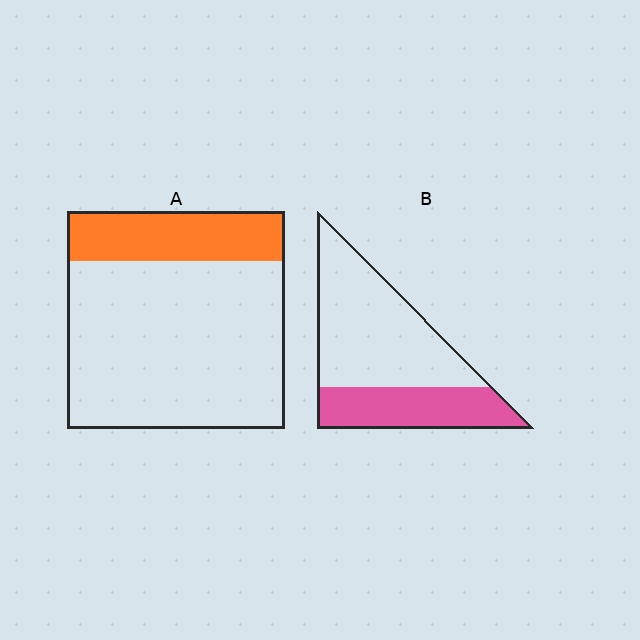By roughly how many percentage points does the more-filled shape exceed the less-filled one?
By roughly 10 percentage points (B over A).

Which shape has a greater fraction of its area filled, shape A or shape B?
Shape B.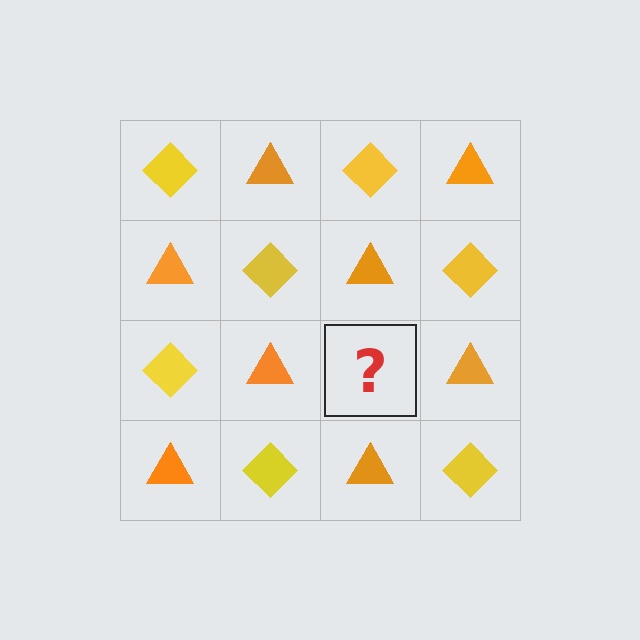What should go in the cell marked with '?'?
The missing cell should contain a yellow diamond.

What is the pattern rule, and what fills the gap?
The rule is that it alternates yellow diamond and orange triangle in a checkerboard pattern. The gap should be filled with a yellow diamond.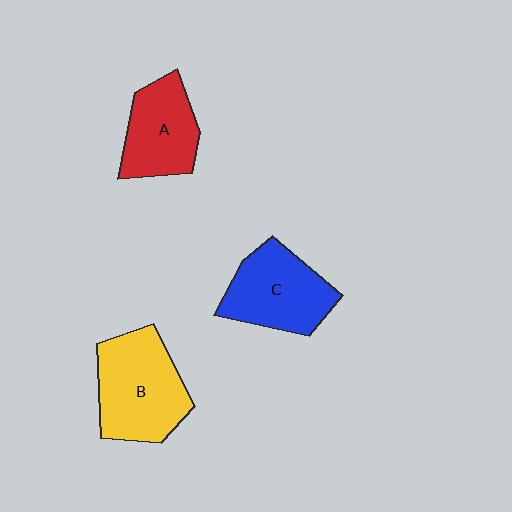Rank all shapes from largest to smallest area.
From largest to smallest: B (yellow), C (blue), A (red).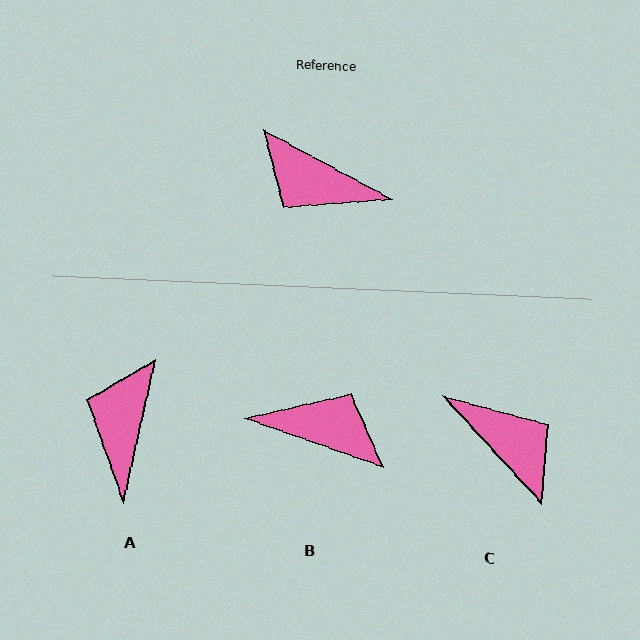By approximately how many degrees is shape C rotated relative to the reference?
Approximately 161 degrees counter-clockwise.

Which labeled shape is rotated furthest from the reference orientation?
B, about 171 degrees away.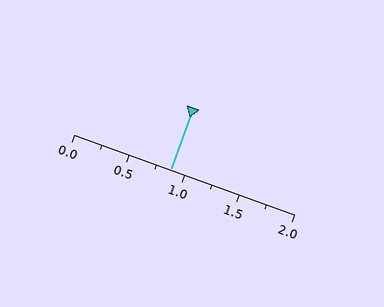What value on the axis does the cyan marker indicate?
The marker indicates approximately 0.88.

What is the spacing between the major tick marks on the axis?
The major ticks are spaced 0.5 apart.